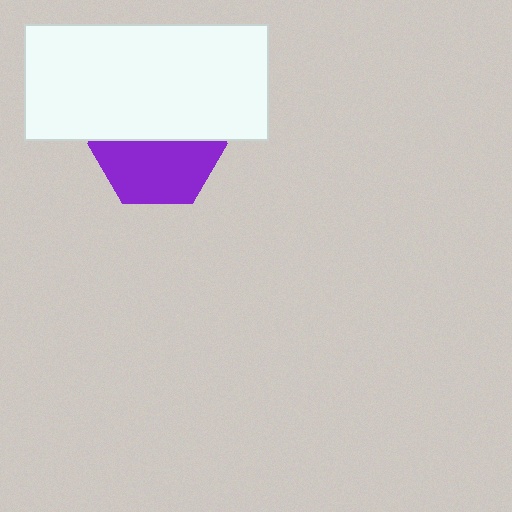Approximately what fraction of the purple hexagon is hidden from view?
Roughly 49% of the purple hexagon is hidden behind the white rectangle.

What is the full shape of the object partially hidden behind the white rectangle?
The partially hidden object is a purple hexagon.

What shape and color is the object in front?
The object in front is a white rectangle.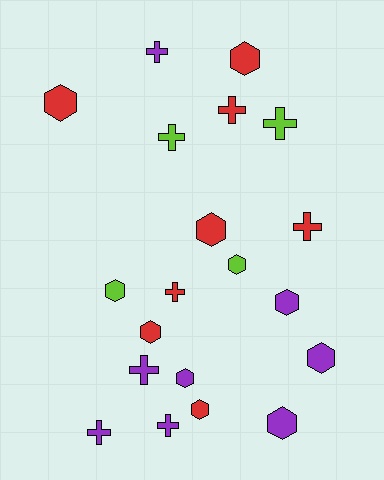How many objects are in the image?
There are 20 objects.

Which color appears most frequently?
Red, with 8 objects.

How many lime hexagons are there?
There are 2 lime hexagons.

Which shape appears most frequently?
Hexagon, with 11 objects.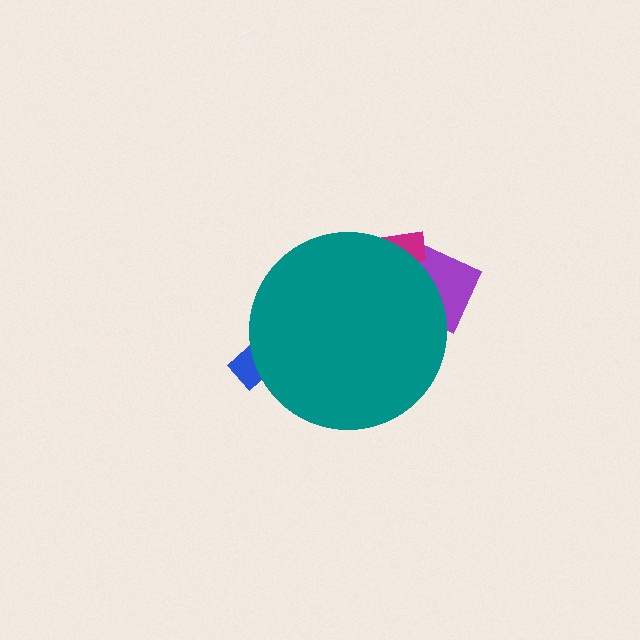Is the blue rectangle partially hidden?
Yes, the blue rectangle is partially hidden behind the teal circle.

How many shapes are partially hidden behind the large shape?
3 shapes are partially hidden.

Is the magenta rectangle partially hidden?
Yes, the magenta rectangle is partially hidden behind the teal circle.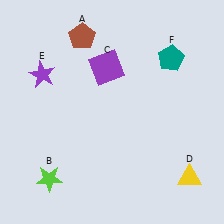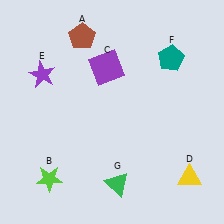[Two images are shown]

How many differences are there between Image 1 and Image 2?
There is 1 difference between the two images.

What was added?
A green triangle (G) was added in Image 2.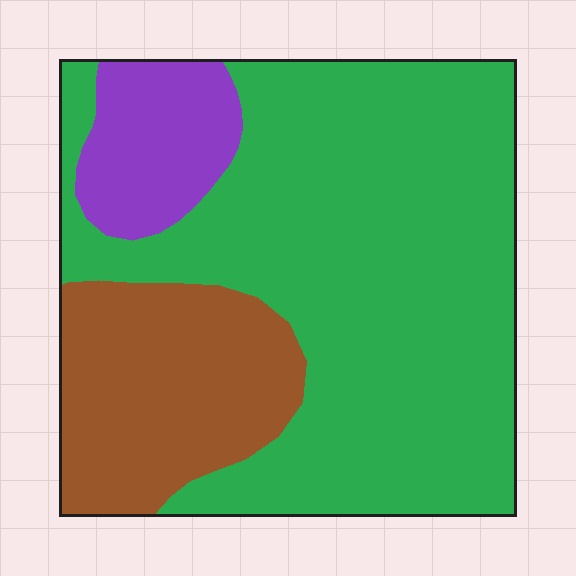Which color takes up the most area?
Green, at roughly 65%.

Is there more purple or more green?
Green.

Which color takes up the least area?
Purple, at roughly 10%.